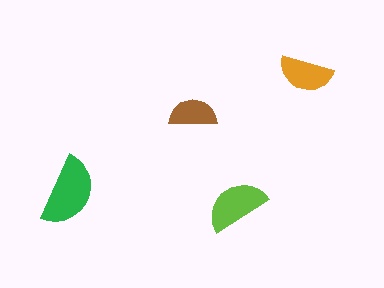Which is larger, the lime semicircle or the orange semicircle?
The lime one.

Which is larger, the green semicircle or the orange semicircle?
The green one.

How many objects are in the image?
There are 4 objects in the image.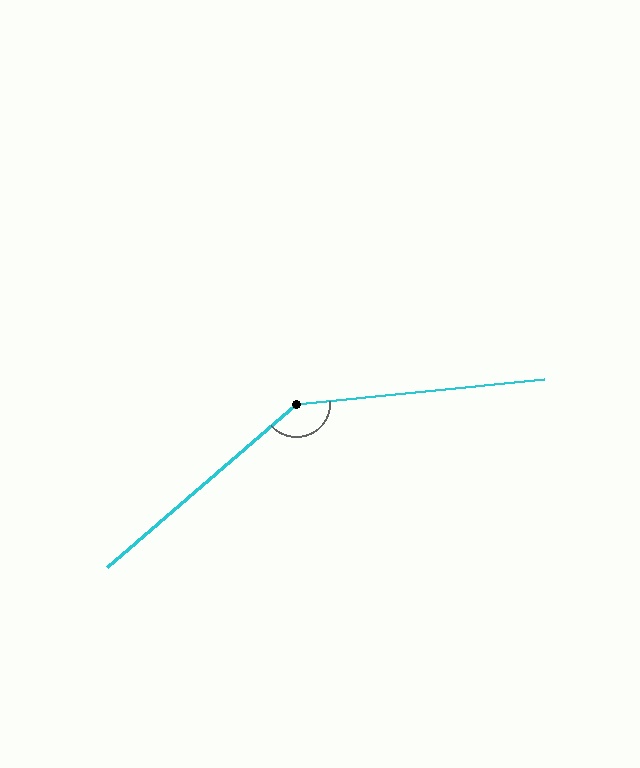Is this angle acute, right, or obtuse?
It is obtuse.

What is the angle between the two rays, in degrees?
Approximately 145 degrees.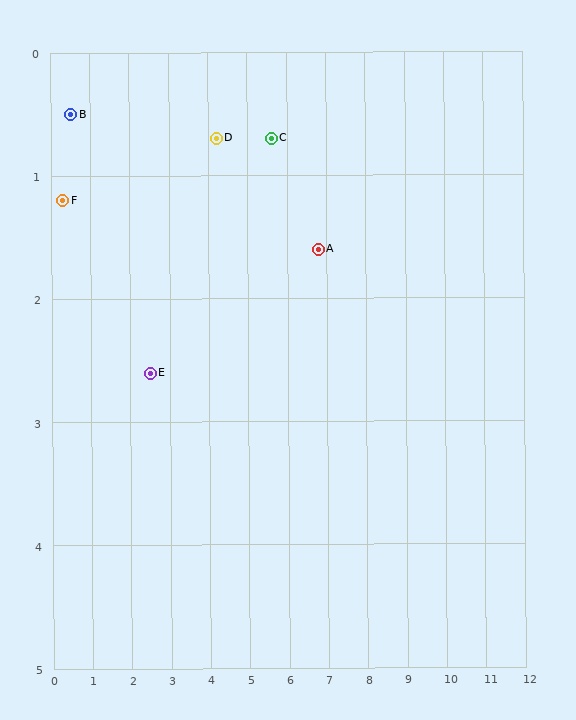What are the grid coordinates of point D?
Point D is at approximately (4.2, 0.7).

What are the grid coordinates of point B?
Point B is at approximately (0.5, 0.5).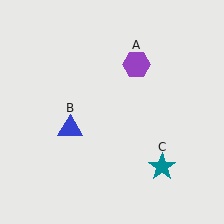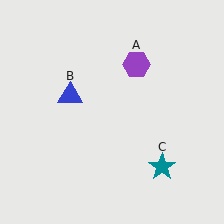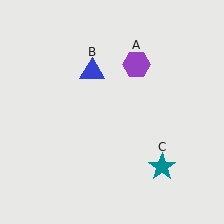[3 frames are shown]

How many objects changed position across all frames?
1 object changed position: blue triangle (object B).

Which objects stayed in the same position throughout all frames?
Purple hexagon (object A) and teal star (object C) remained stationary.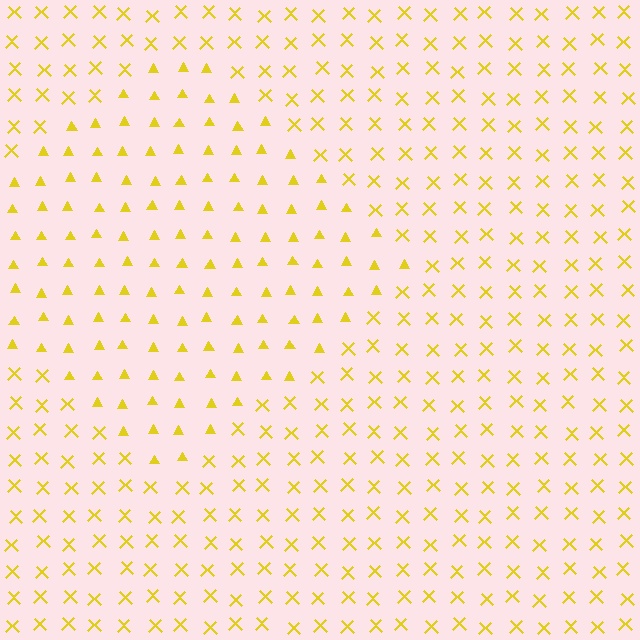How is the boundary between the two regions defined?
The boundary is defined by a change in element shape: triangles inside vs. X marks outside. All elements share the same color and spacing.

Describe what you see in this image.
The image is filled with small yellow elements arranged in a uniform grid. A diamond-shaped region contains triangles, while the surrounding area contains X marks. The boundary is defined purely by the change in element shape.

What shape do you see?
I see a diamond.